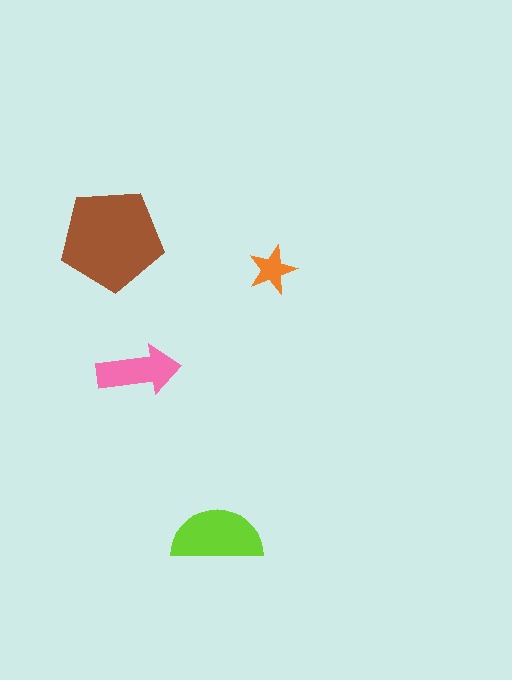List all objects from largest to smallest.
The brown pentagon, the lime semicircle, the pink arrow, the orange star.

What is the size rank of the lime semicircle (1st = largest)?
2nd.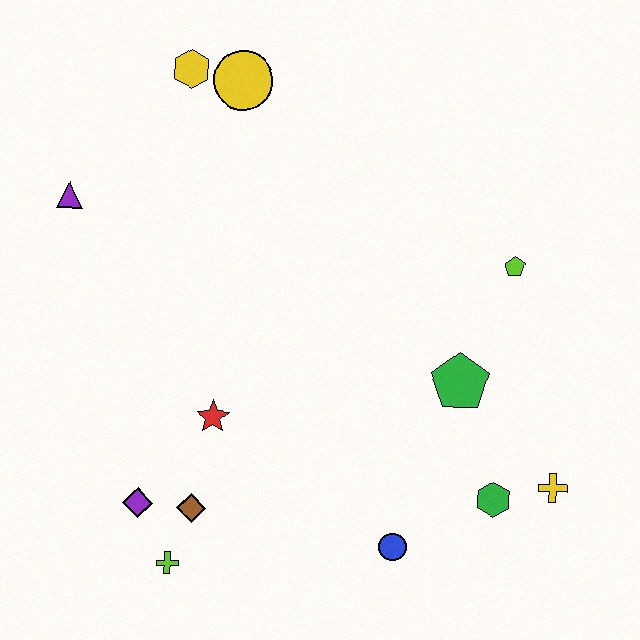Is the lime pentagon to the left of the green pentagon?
No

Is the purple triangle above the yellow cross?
Yes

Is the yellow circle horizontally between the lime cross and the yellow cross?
Yes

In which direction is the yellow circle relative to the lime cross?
The yellow circle is above the lime cross.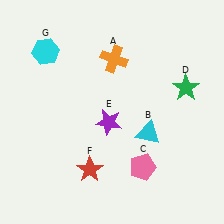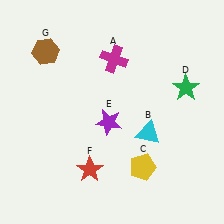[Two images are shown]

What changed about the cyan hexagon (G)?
In Image 1, G is cyan. In Image 2, it changed to brown.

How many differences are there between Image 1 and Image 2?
There are 3 differences between the two images.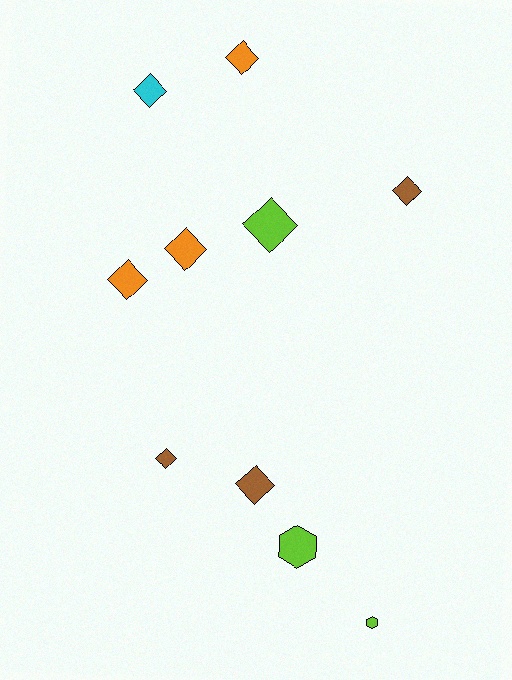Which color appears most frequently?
Lime, with 3 objects.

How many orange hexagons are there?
There are no orange hexagons.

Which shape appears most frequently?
Diamond, with 8 objects.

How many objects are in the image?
There are 10 objects.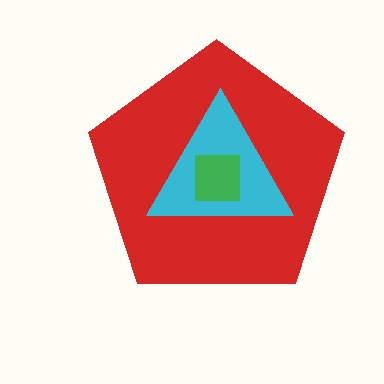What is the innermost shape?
The green square.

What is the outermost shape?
The red pentagon.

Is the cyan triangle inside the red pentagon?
Yes.